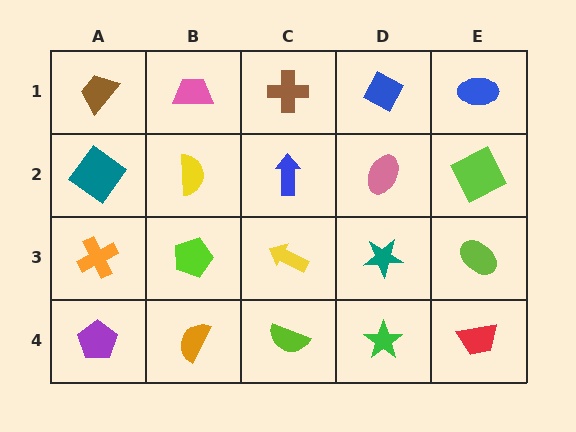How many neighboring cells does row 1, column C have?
3.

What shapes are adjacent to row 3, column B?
A yellow semicircle (row 2, column B), an orange semicircle (row 4, column B), an orange cross (row 3, column A), a yellow arrow (row 3, column C).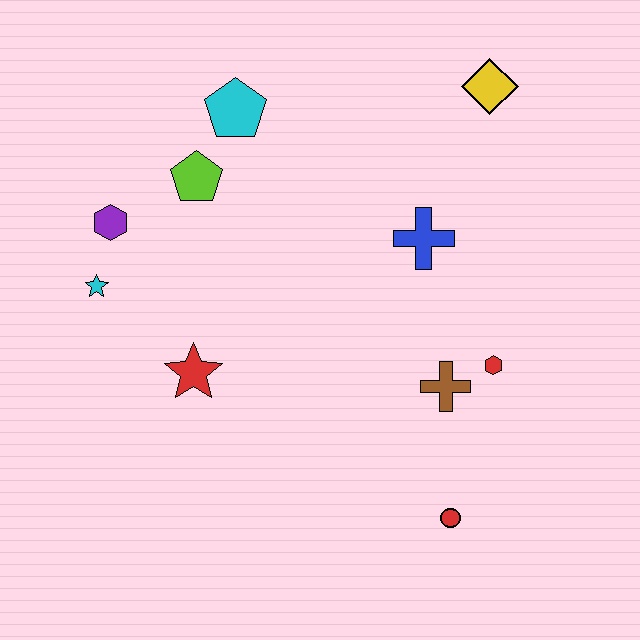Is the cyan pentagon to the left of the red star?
No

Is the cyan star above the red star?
Yes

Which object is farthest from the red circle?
The cyan pentagon is farthest from the red circle.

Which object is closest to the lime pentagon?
The cyan pentagon is closest to the lime pentagon.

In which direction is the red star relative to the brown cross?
The red star is to the left of the brown cross.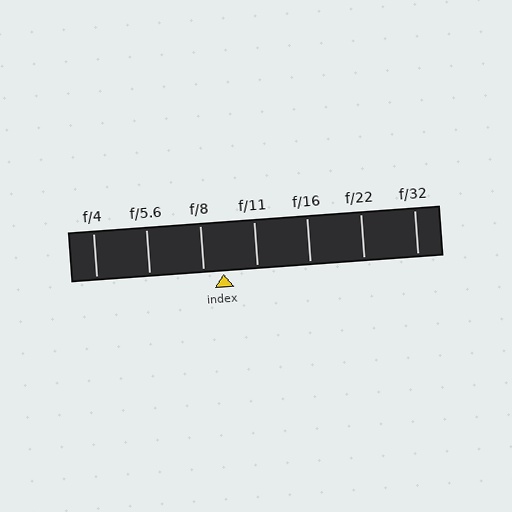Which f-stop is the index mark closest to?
The index mark is closest to f/8.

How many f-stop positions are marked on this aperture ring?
There are 7 f-stop positions marked.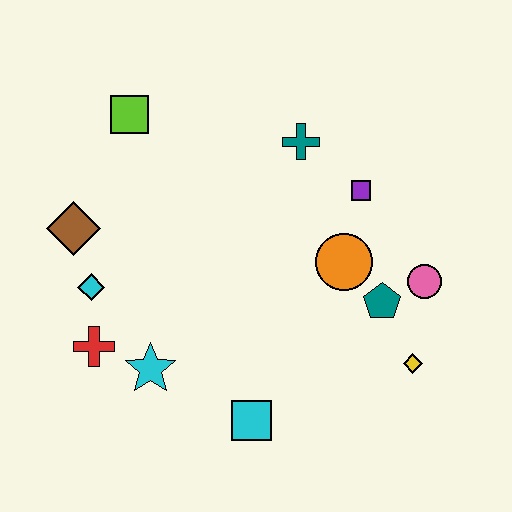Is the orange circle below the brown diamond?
Yes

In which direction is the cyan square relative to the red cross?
The cyan square is to the right of the red cross.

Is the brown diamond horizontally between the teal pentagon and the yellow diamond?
No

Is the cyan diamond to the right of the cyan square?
No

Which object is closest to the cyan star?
The red cross is closest to the cyan star.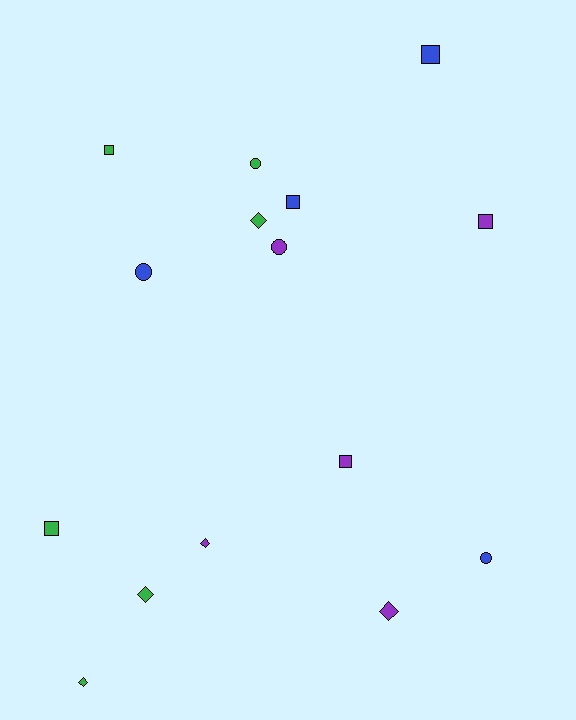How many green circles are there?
There is 1 green circle.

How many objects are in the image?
There are 15 objects.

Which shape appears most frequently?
Square, with 6 objects.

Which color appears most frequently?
Green, with 6 objects.